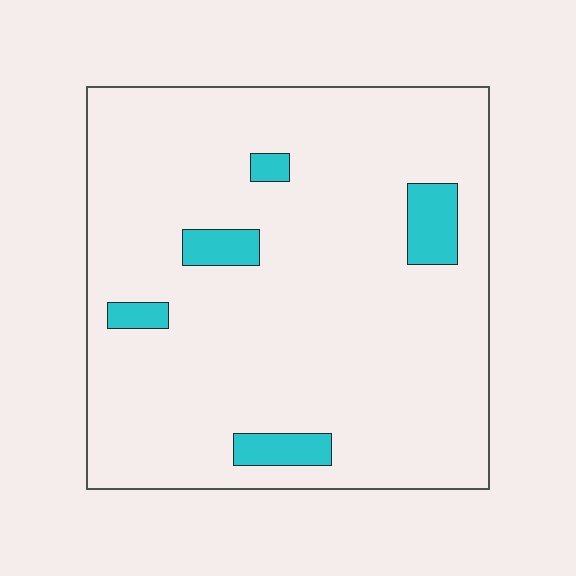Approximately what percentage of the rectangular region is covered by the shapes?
Approximately 10%.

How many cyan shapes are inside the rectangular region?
5.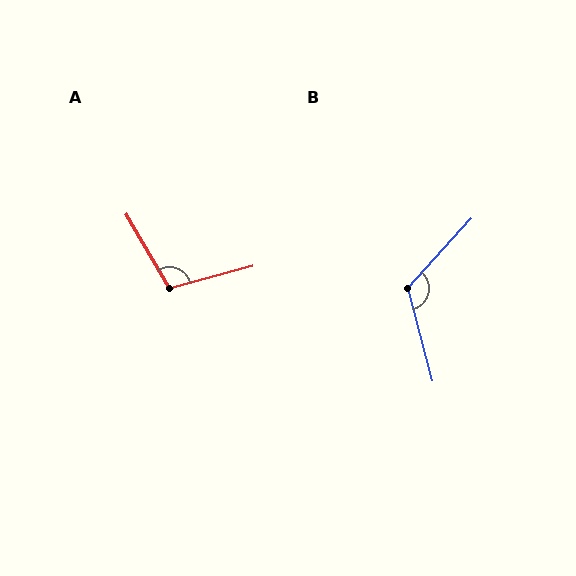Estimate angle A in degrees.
Approximately 105 degrees.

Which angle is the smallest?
A, at approximately 105 degrees.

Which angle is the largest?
B, at approximately 123 degrees.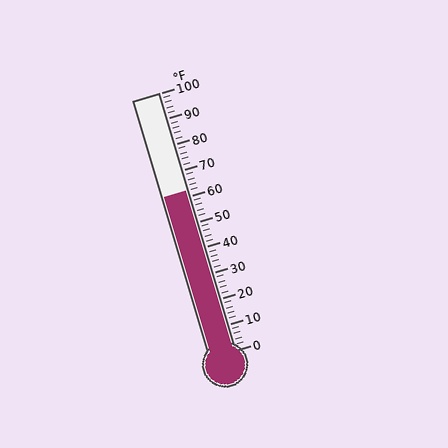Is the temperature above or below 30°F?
The temperature is above 30°F.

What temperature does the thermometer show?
The thermometer shows approximately 62°F.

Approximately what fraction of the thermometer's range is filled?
The thermometer is filled to approximately 60% of its range.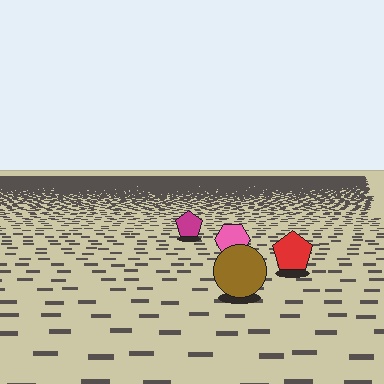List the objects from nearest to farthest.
From nearest to farthest: the brown circle, the red pentagon, the pink hexagon, the magenta pentagon.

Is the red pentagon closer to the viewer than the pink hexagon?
Yes. The red pentagon is closer — you can tell from the texture gradient: the ground texture is coarser near it.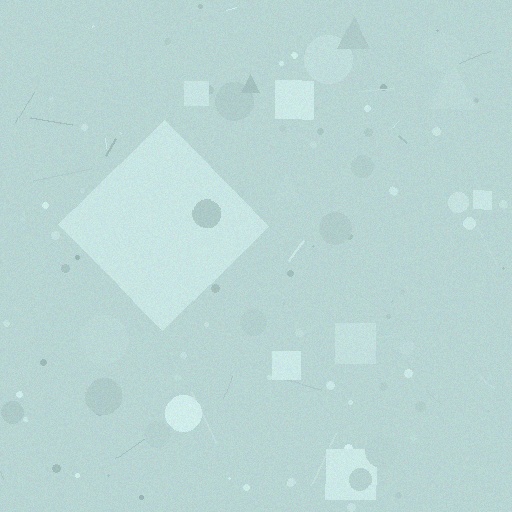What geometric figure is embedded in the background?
A diamond is embedded in the background.